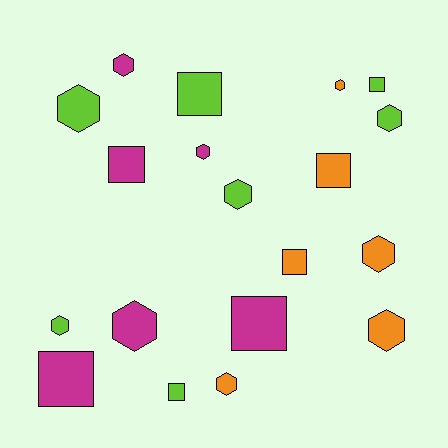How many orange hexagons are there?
There are 4 orange hexagons.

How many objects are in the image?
There are 19 objects.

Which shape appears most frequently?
Hexagon, with 11 objects.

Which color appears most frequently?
Lime, with 7 objects.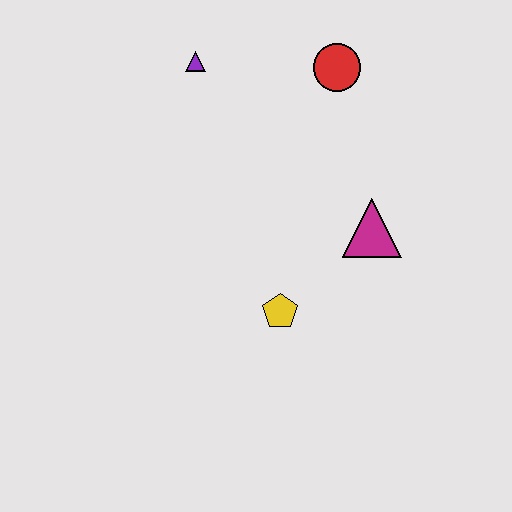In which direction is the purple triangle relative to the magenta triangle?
The purple triangle is to the left of the magenta triangle.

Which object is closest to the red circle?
The purple triangle is closest to the red circle.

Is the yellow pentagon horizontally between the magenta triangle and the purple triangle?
Yes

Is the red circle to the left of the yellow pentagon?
No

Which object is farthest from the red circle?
The yellow pentagon is farthest from the red circle.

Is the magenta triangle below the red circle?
Yes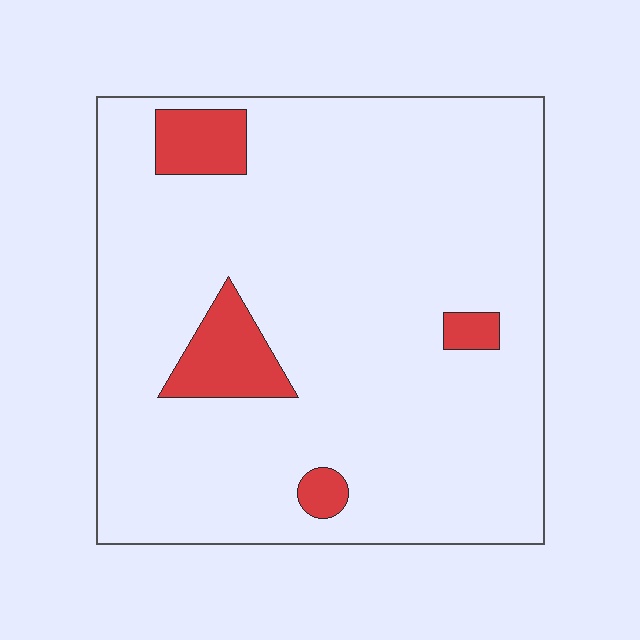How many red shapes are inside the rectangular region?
4.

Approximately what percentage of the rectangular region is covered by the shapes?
Approximately 10%.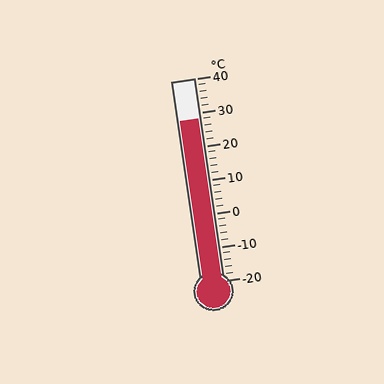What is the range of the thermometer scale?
The thermometer scale ranges from -20°C to 40°C.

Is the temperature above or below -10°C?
The temperature is above -10°C.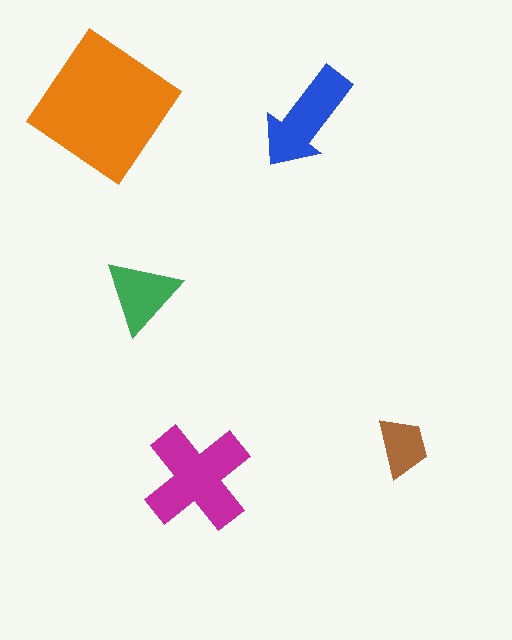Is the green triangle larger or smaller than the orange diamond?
Smaller.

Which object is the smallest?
The brown trapezoid.